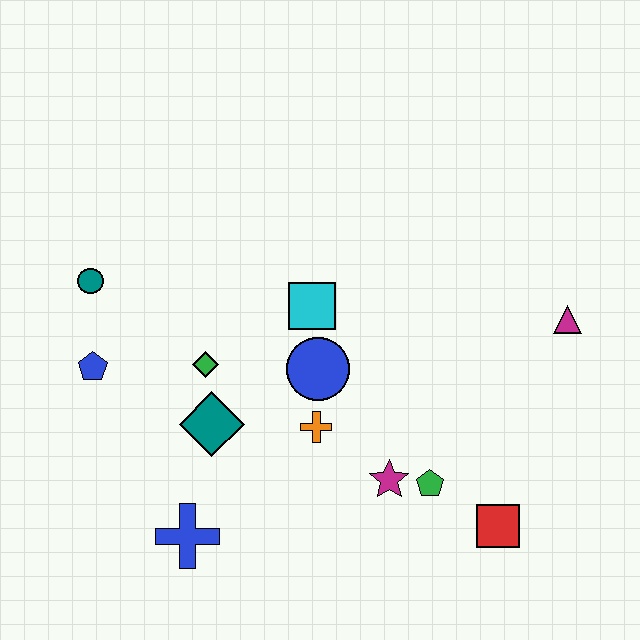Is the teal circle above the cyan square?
Yes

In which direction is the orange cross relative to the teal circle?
The orange cross is to the right of the teal circle.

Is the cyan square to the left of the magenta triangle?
Yes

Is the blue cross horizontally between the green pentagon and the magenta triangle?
No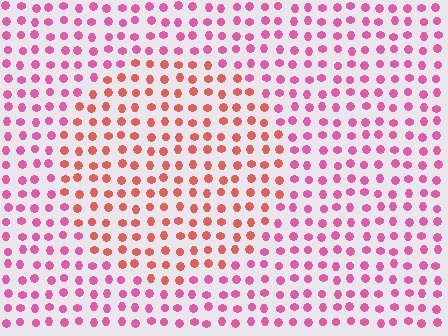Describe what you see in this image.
The image is filled with small pink elements in a uniform arrangement. A circle-shaped region is visible where the elements are tinted to a slightly different hue, forming a subtle color boundary.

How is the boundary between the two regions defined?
The boundary is defined purely by a slight shift in hue (about 38 degrees). Spacing, size, and orientation are identical on both sides.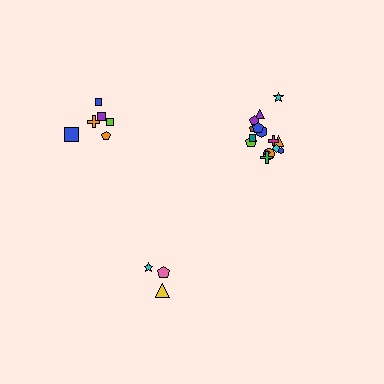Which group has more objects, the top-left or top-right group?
The top-right group.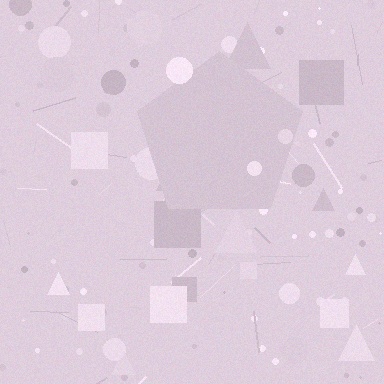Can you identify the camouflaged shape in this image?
The camouflaged shape is a pentagon.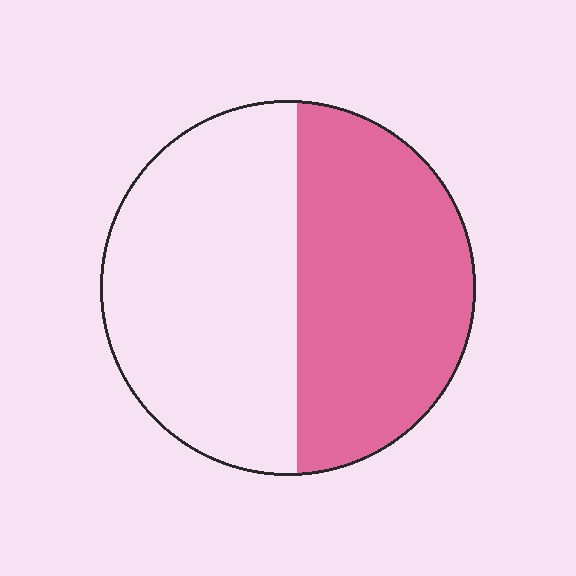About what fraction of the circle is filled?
About one half (1/2).